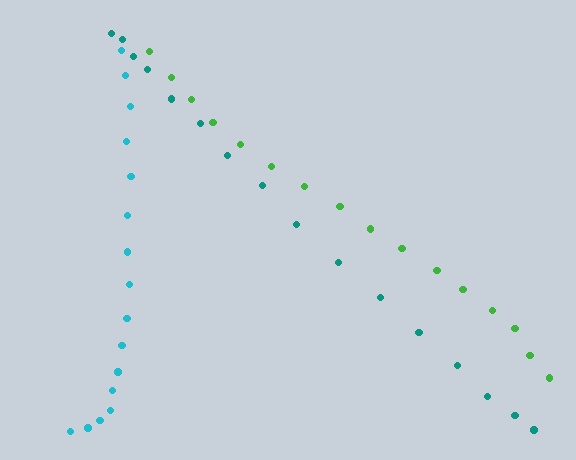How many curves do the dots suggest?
There are 3 distinct paths.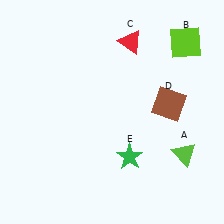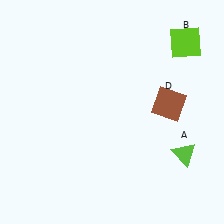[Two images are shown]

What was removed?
The green star (E), the red triangle (C) were removed in Image 2.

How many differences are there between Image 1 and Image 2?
There are 2 differences between the two images.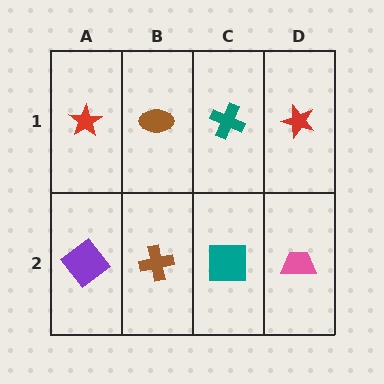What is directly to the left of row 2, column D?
A teal square.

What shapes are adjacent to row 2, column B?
A brown ellipse (row 1, column B), a purple diamond (row 2, column A), a teal square (row 2, column C).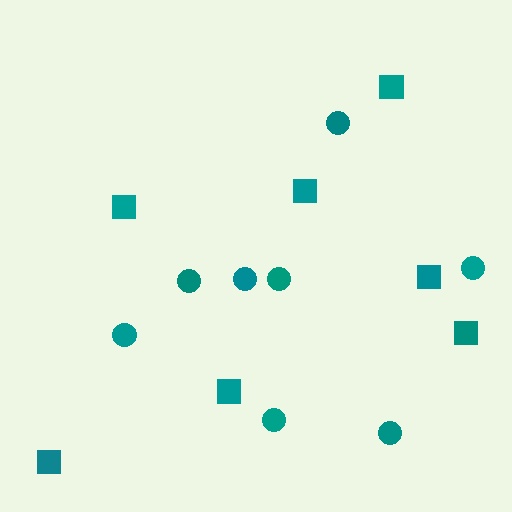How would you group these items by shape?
There are 2 groups: one group of circles (8) and one group of squares (7).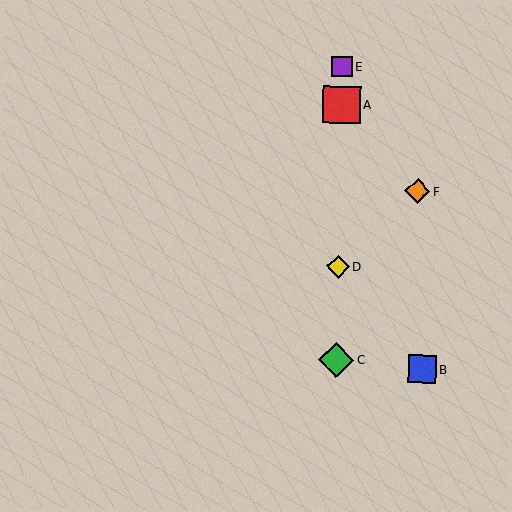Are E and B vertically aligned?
No, E is at x≈342 and B is at x≈422.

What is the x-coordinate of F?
Object F is at x≈417.